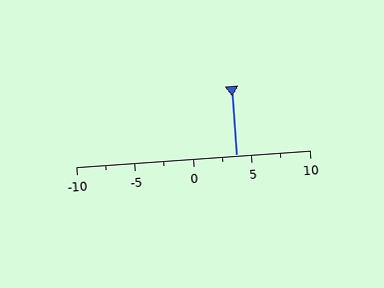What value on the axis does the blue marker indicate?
The marker indicates approximately 3.8.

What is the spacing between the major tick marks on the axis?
The major ticks are spaced 5 apart.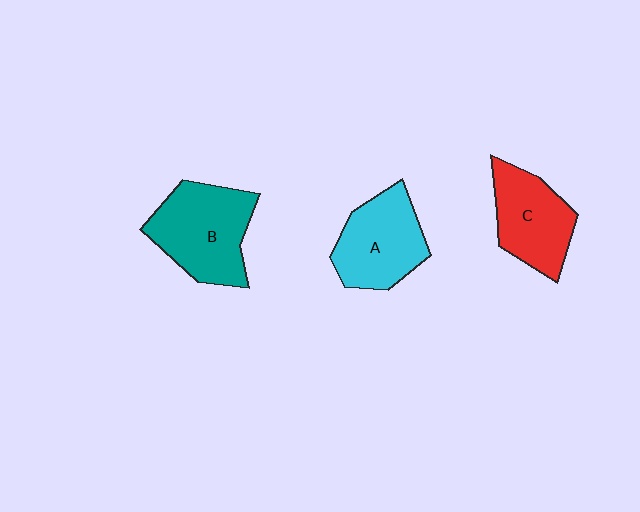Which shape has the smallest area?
Shape C (red).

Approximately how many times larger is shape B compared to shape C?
Approximately 1.2 times.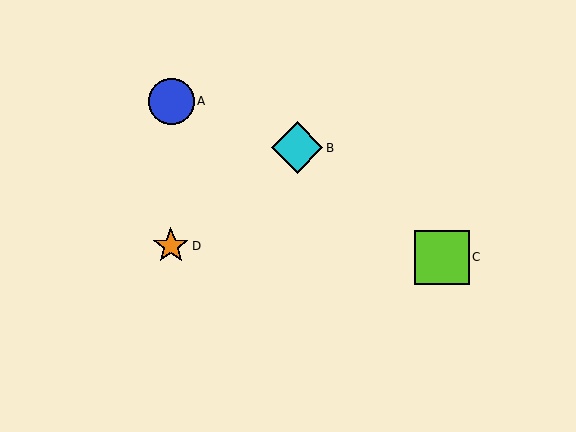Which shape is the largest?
The lime square (labeled C) is the largest.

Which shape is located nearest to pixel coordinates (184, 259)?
The orange star (labeled D) at (171, 246) is nearest to that location.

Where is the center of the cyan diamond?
The center of the cyan diamond is at (297, 148).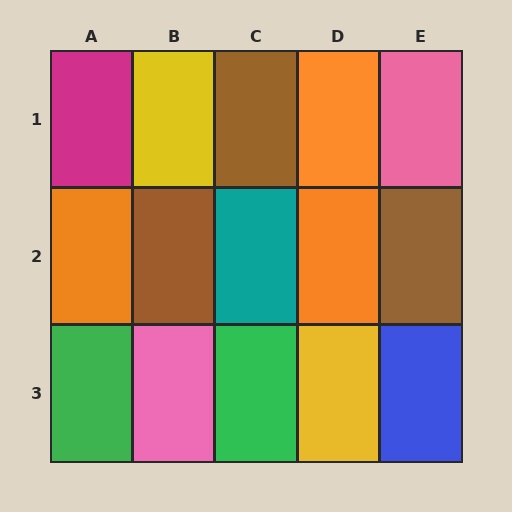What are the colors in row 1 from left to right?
Magenta, yellow, brown, orange, pink.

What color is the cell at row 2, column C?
Teal.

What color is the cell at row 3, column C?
Green.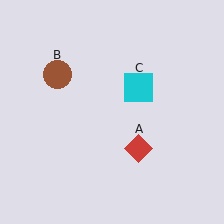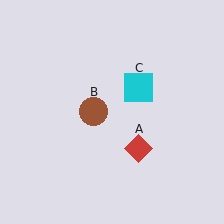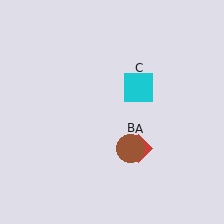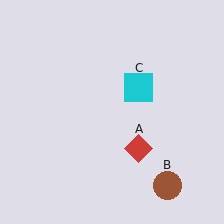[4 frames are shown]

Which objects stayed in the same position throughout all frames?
Red diamond (object A) and cyan square (object C) remained stationary.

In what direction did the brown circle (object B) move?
The brown circle (object B) moved down and to the right.